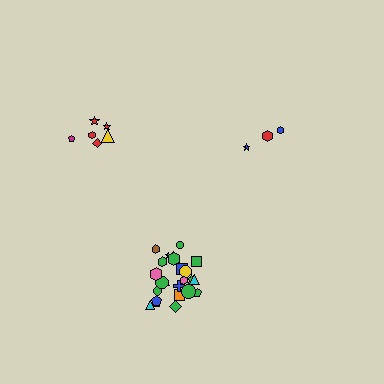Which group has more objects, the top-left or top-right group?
The top-left group.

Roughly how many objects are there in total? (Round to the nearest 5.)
Roughly 35 objects in total.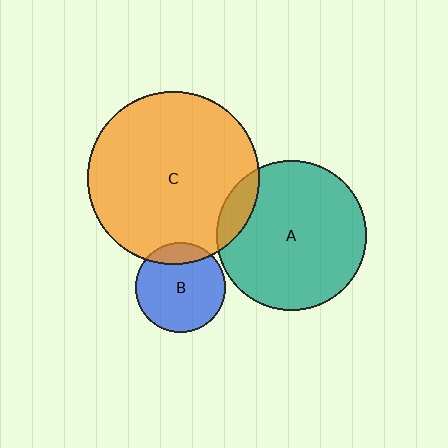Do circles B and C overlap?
Yes.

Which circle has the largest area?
Circle C (orange).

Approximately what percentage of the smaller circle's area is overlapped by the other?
Approximately 15%.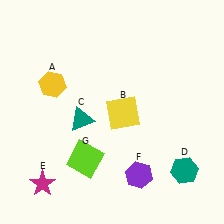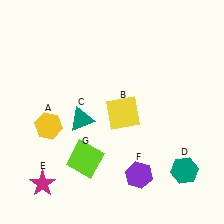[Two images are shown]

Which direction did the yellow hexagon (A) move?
The yellow hexagon (A) moved down.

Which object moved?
The yellow hexagon (A) moved down.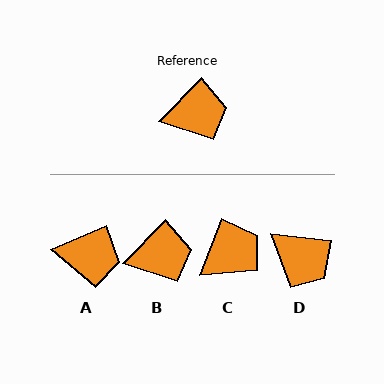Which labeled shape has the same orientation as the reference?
B.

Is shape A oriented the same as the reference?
No, it is off by about 22 degrees.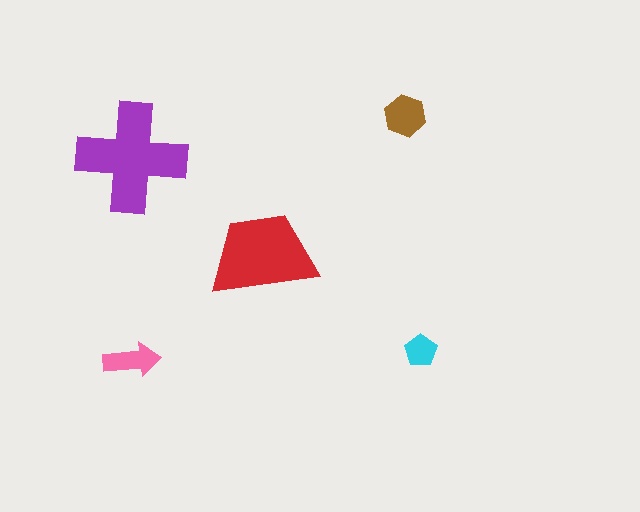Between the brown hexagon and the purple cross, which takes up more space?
The purple cross.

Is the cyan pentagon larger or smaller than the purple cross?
Smaller.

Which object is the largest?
The purple cross.